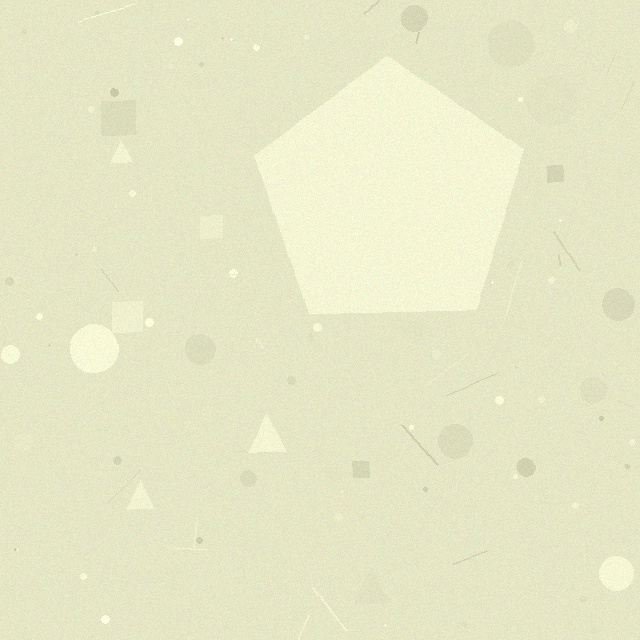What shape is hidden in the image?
A pentagon is hidden in the image.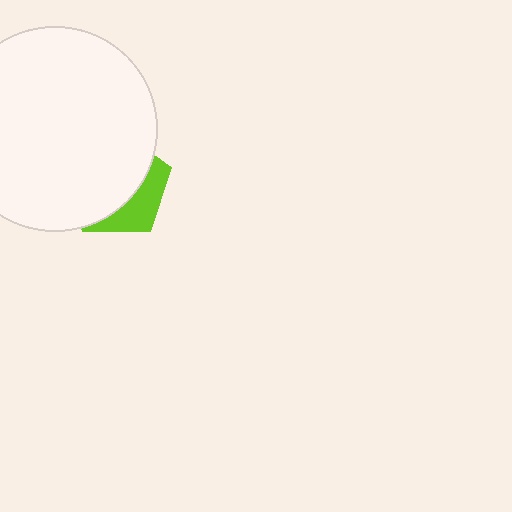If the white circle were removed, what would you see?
You would see the complete lime pentagon.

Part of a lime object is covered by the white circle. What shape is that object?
It is a pentagon.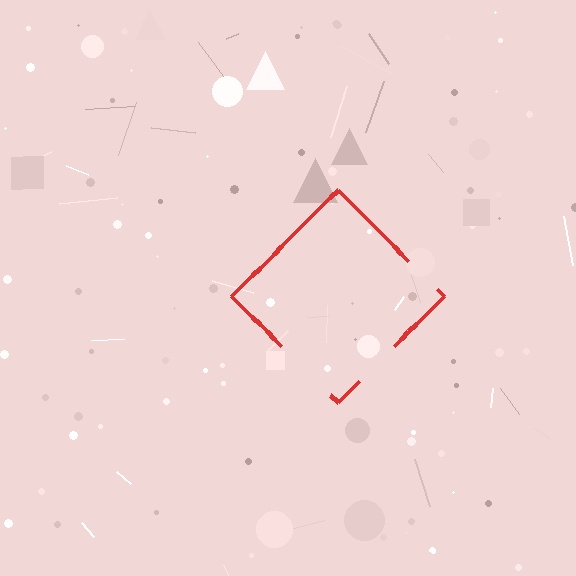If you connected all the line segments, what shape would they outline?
They would outline a diamond.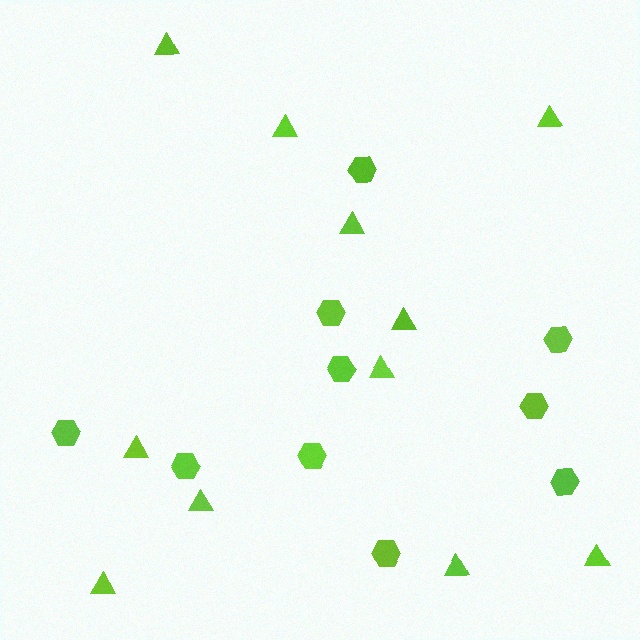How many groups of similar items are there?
There are 2 groups: one group of triangles (11) and one group of hexagons (10).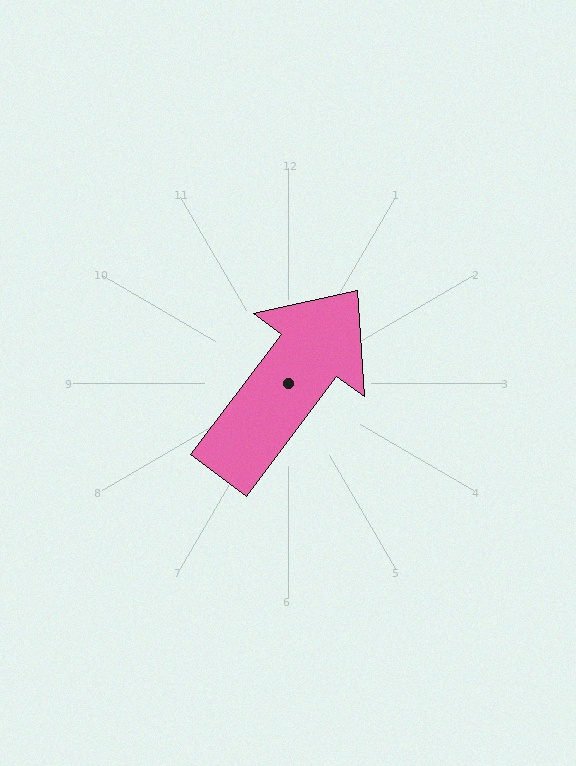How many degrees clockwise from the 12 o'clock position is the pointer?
Approximately 37 degrees.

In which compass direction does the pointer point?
Northeast.